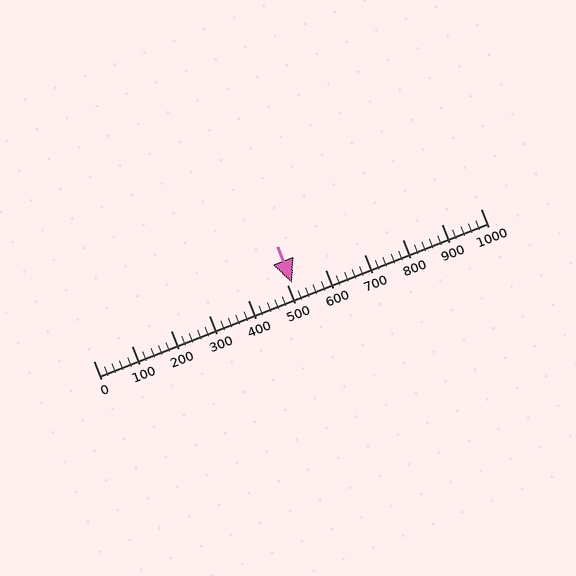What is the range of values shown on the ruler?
The ruler shows values from 0 to 1000.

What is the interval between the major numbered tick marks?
The major tick marks are spaced 100 units apart.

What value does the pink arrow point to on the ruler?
The pink arrow points to approximately 513.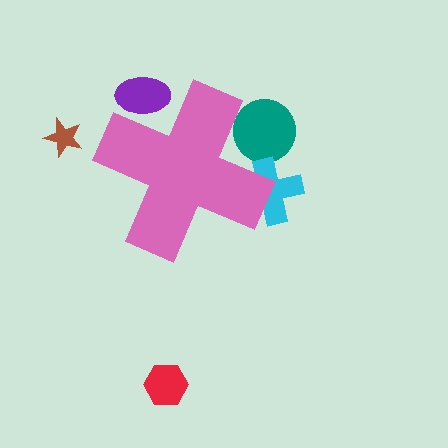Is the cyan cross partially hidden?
Yes, the cyan cross is partially hidden behind the pink cross.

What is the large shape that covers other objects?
A pink cross.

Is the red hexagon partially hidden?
No, the red hexagon is fully visible.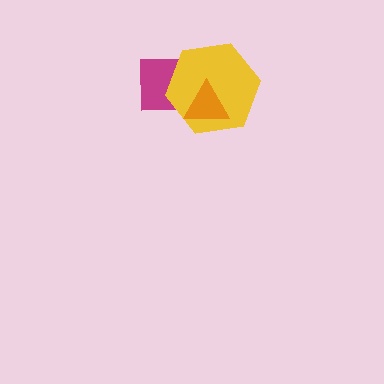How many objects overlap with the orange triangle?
2 objects overlap with the orange triangle.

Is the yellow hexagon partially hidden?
Yes, it is partially covered by another shape.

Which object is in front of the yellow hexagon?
The orange triangle is in front of the yellow hexagon.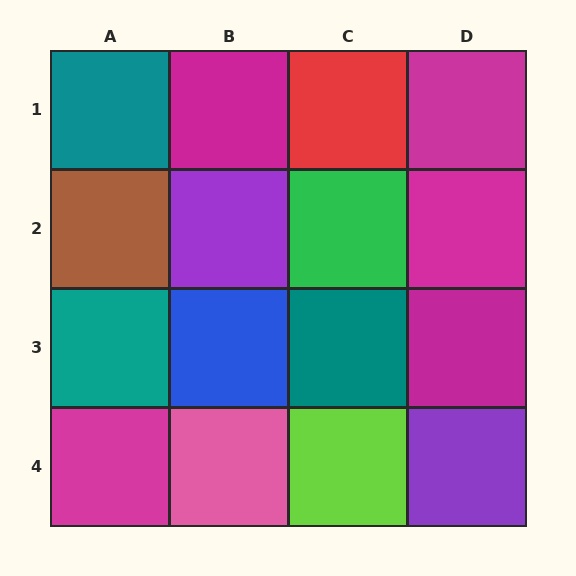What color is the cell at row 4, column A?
Magenta.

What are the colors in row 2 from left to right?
Brown, purple, green, magenta.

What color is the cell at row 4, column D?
Purple.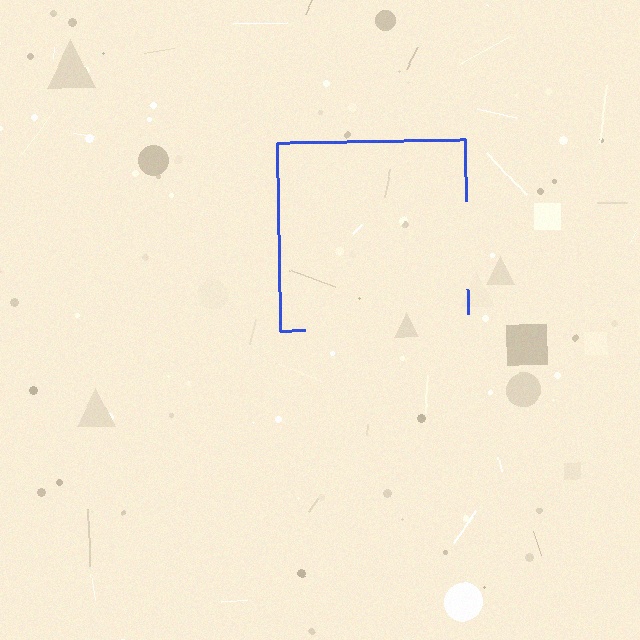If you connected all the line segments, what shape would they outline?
They would outline a square.